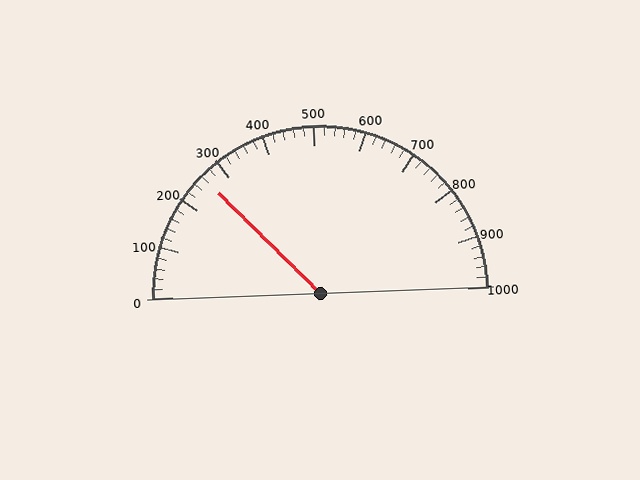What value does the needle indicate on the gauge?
The needle indicates approximately 260.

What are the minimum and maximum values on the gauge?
The gauge ranges from 0 to 1000.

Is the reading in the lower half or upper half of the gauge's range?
The reading is in the lower half of the range (0 to 1000).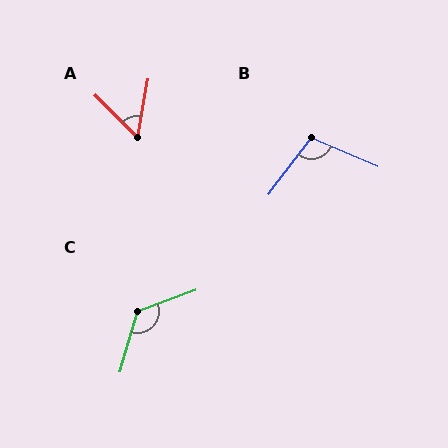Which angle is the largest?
C, at approximately 126 degrees.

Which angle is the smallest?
A, at approximately 55 degrees.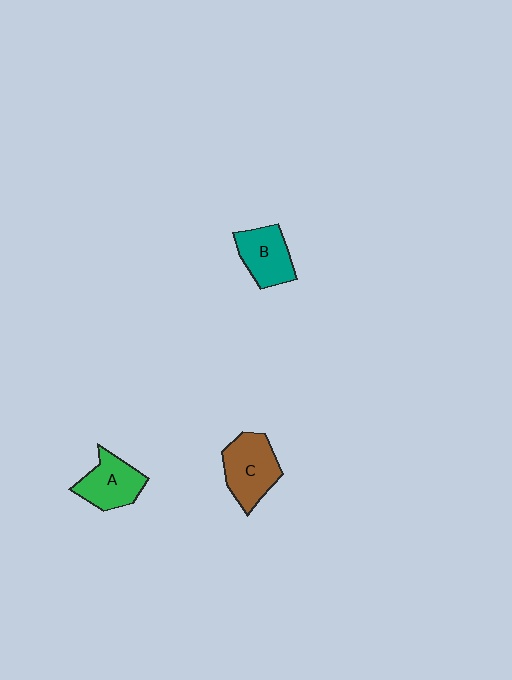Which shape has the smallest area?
Shape B (teal).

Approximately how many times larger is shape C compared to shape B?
Approximately 1.2 times.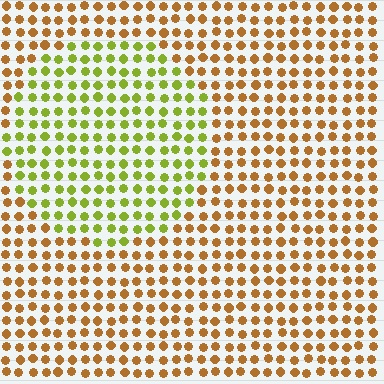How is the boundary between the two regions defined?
The boundary is defined purely by a slight shift in hue (about 48 degrees). Spacing, size, and orientation are identical on both sides.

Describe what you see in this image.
The image is filled with small brown elements in a uniform arrangement. A circle-shaped region is visible where the elements are tinted to a slightly different hue, forming a subtle color boundary.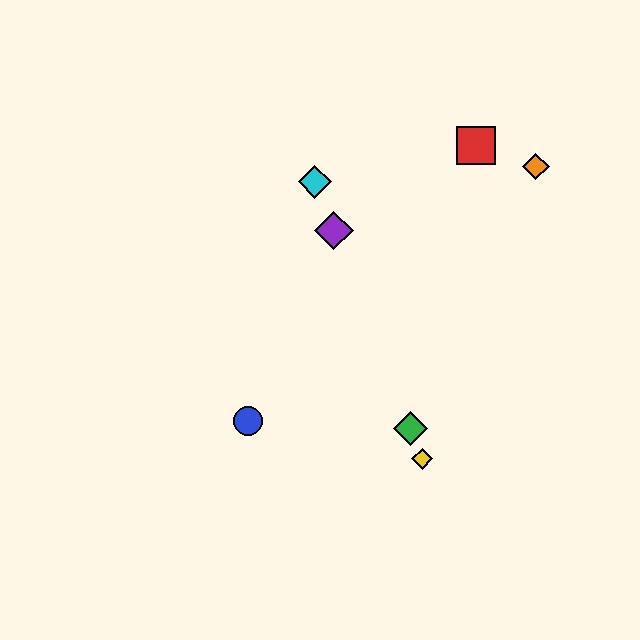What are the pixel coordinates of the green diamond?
The green diamond is at (410, 428).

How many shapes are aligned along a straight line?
4 shapes (the green diamond, the yellow diamond, the purple diamond, the cyan diamond) are aligned along a straight line.